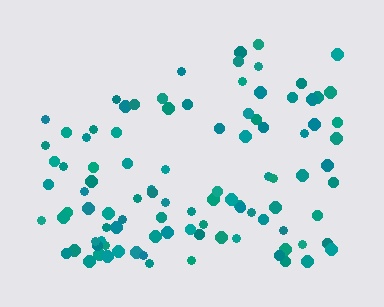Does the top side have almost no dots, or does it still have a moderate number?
Still a moderate number, just noticeably fewer than the bottom.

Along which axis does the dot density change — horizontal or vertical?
Vertical.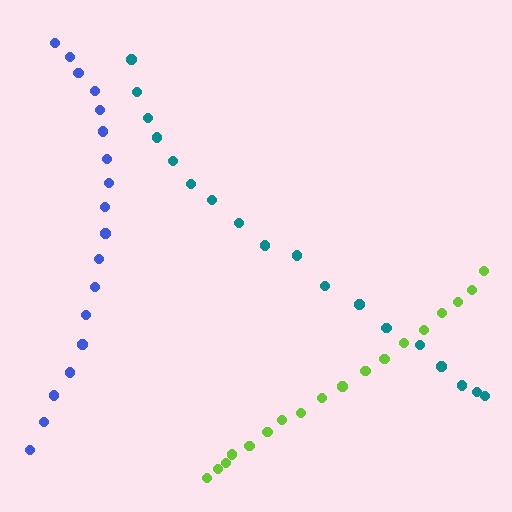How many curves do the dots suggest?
There are 3 distinct paths.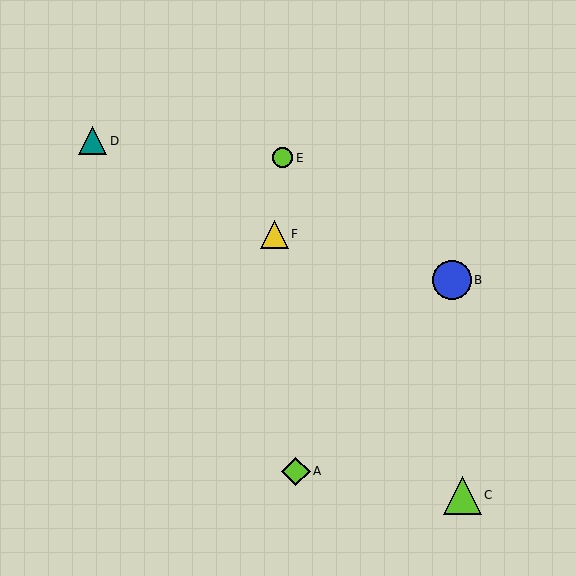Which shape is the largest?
The blue circle (labeled B) is the largest.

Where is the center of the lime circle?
The center of the lime circle is at (283, 158).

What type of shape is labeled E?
Shape E is a lime circle.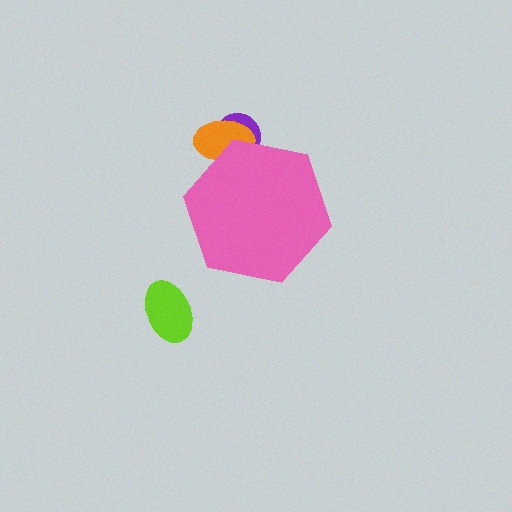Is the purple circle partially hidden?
Yes, the purple circle is partially hidden behind the pink hexagon.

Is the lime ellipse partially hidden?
No, the lime ellipse is fully visible.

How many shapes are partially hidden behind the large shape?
2 shapes are partially hidden.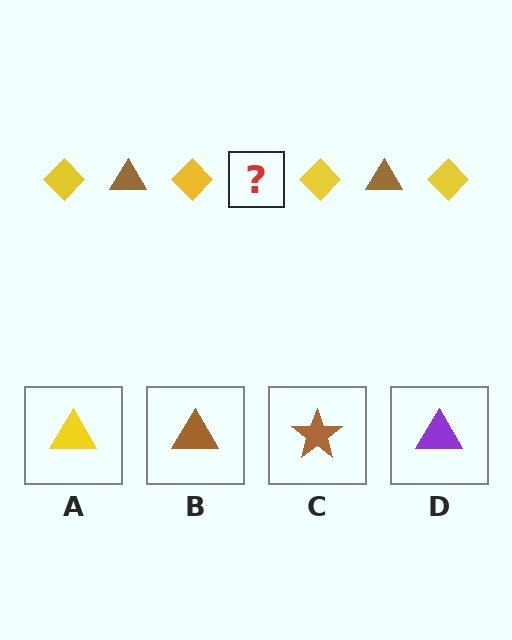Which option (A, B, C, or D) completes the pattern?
B.